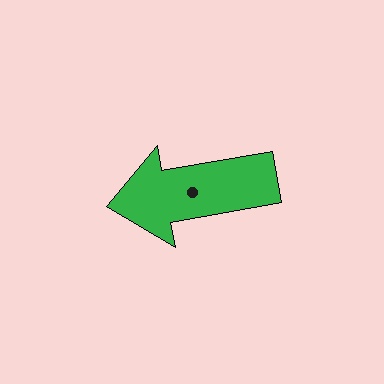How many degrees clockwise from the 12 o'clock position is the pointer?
Approximately 260 degrees.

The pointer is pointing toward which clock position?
Roughly 9 o'clock.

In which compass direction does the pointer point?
West.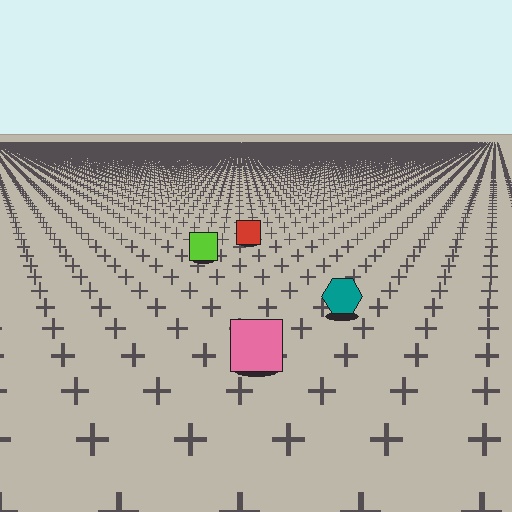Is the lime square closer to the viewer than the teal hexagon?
No. The teal hexagon is closer — you can tell from the texture gradient: the ground texture is coarser near it.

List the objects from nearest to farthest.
From nearest to farthest: the pink square, the teal hexagon, the lime square, the red square.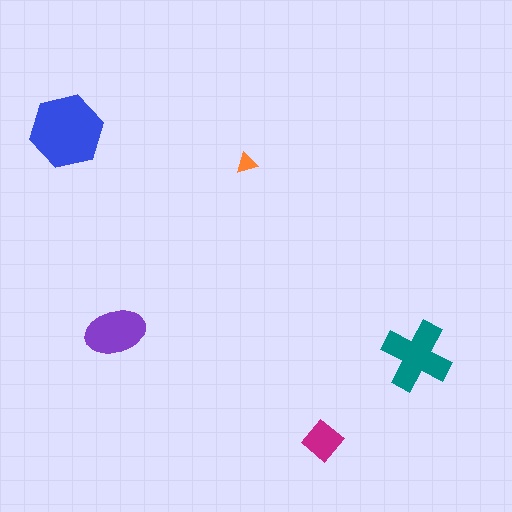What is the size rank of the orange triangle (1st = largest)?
5th.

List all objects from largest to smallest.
The blue hexagon, the teal cross, the purple ellipse, the magenta diamond, the orange triangle.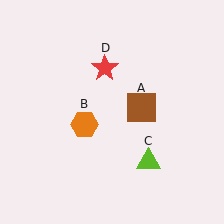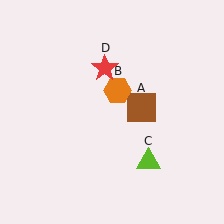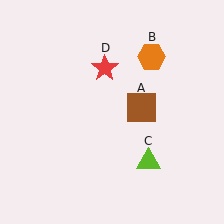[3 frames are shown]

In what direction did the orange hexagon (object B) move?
The orange hexagon (object B) moved up and to the right.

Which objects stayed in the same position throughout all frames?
Brown square (object A) and lime triangle (object C) and red star (object D) remained stationary.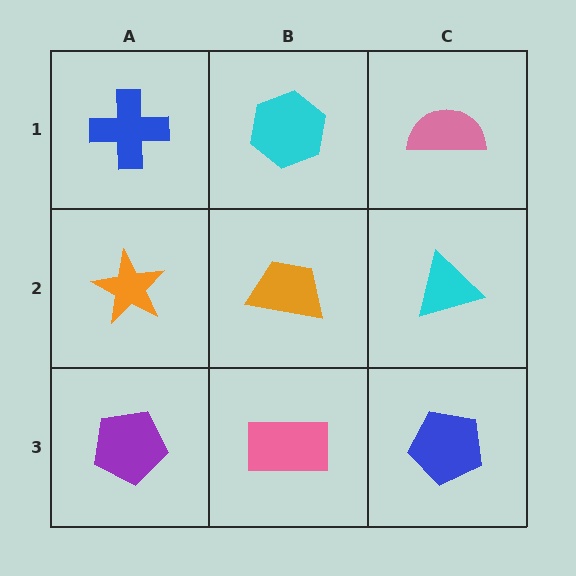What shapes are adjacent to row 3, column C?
A cyan triangle (row 2, column C), a pink rectangle (row 3, column B).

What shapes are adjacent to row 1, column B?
An orange trapezoid (row 2, column B), a blue cross (row 1, column A), a pink semicircle (row 1, column C).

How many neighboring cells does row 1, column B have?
3.